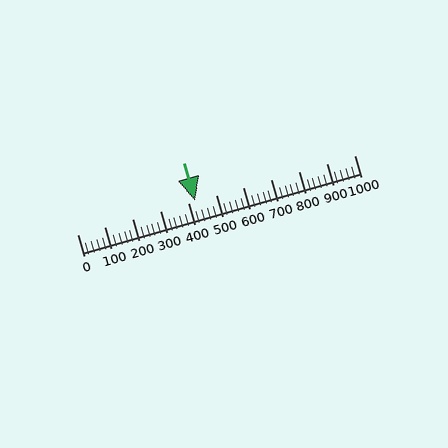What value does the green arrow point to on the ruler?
The green arrow points to approximately 424.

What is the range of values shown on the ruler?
The ruler shows values from 0 to 1000.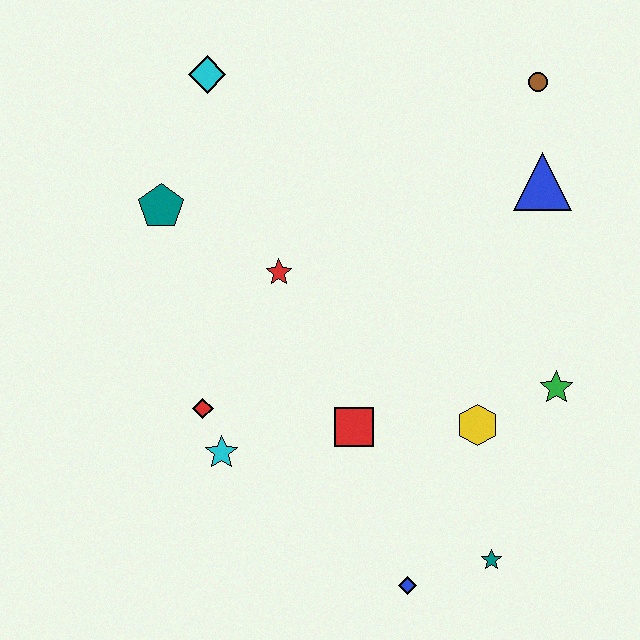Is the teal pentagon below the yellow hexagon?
No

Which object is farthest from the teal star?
The cyan diamond is farthest from the teal star.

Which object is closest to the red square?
The yellow hexagon is closest to the red square.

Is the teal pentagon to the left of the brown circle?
Yes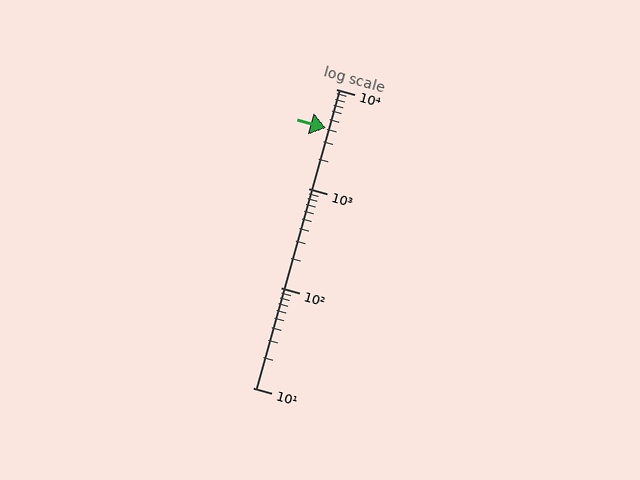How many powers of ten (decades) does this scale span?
The scale spans 3 decades, from 10 to 10000.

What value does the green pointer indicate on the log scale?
The pointer indicates approximately 4100.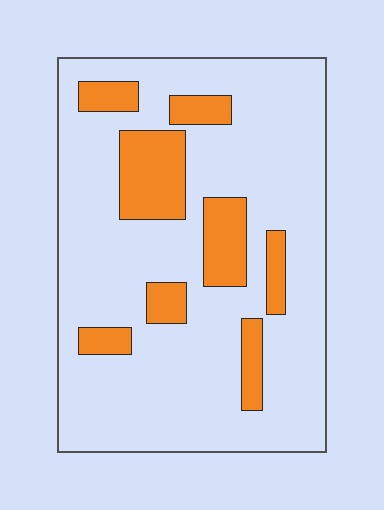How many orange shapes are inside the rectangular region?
8.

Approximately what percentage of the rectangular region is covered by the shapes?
Approximately 20%.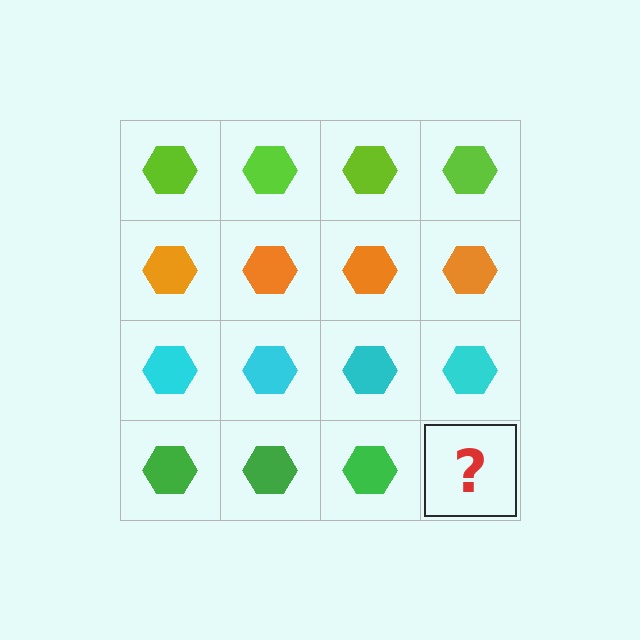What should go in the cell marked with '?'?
The missing cell should contain a green hexagon.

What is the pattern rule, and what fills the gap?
The rule is that each row has a consistent color. The gap should be filled with a green hexagon.